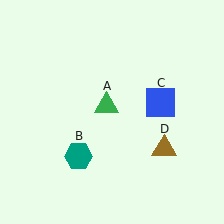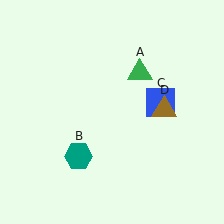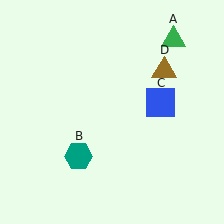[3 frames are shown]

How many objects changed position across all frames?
2 objects changed position: green triangle (object A), brown triangle (object D).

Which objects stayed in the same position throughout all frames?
Teal hexagon (object B) and blue square (object C) remained stationary.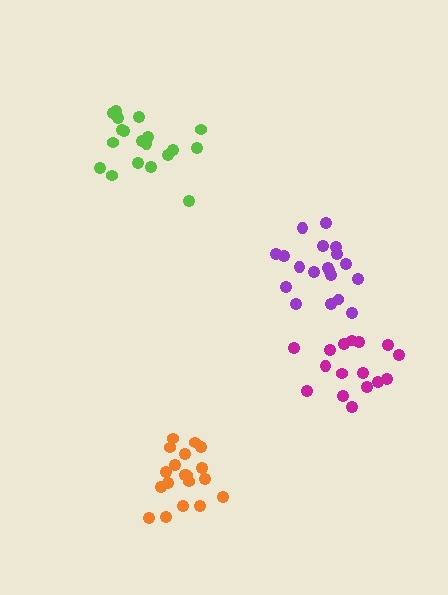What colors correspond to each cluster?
The clusters are colored: magenta, orange, purple, lime.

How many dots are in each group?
Group 1: 16 dots, Group 2: 20 dots, Group 3: 19 dots, Group 4: 19 dots (74 total).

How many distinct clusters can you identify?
There are 4 distinct clusters.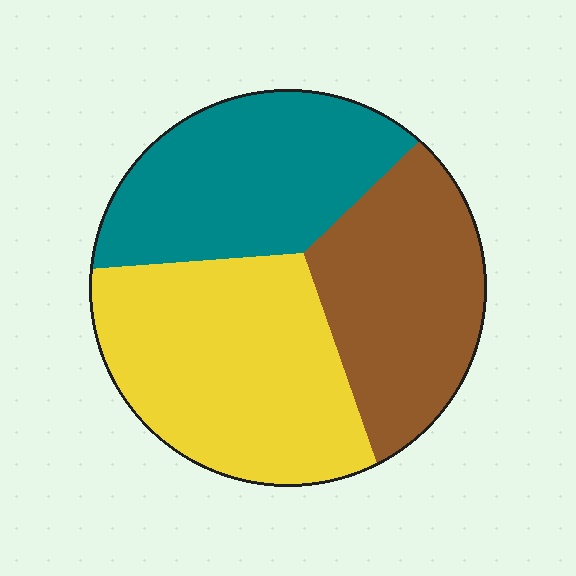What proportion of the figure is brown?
Brown covers around 30% of the figure.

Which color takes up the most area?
Yellow, at roughly 40%.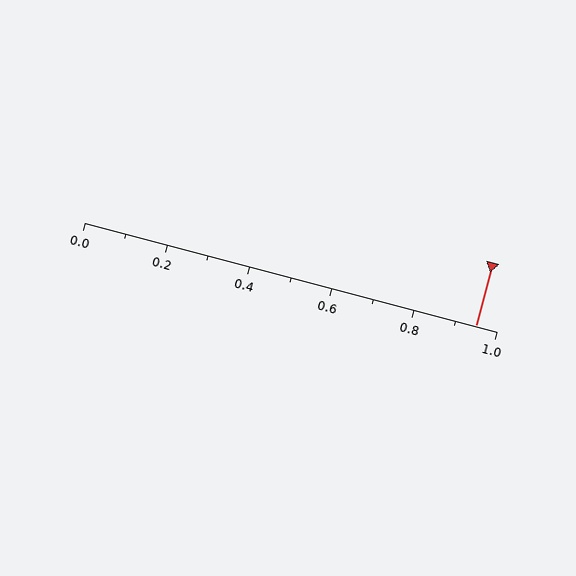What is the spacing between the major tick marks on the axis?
The major ticks are spaced 0.2 apart.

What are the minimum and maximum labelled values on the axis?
The axis runs from 0.0 to 1.0.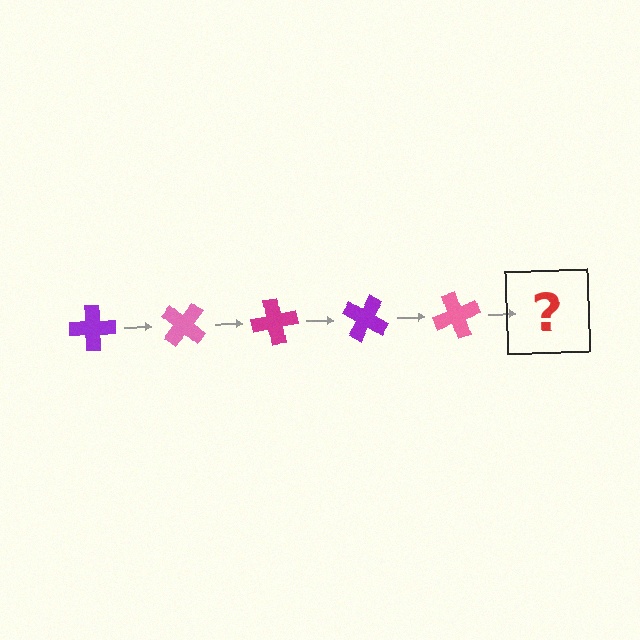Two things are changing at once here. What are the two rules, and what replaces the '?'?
The two rules are that it rotates 40 degrees each step and the color cycles through purple, pink, and magenta. The '?' should be a magenta cross, rotated 200 degrees from the start.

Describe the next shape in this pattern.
It should be a magenta cross, rotated 200 degrees from the start.